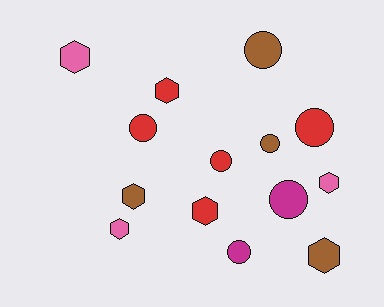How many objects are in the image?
There are 14 objects.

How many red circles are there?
There are 3 red circles.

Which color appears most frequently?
Red, with 5 objects.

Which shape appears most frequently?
Hexagon, with 7 objects.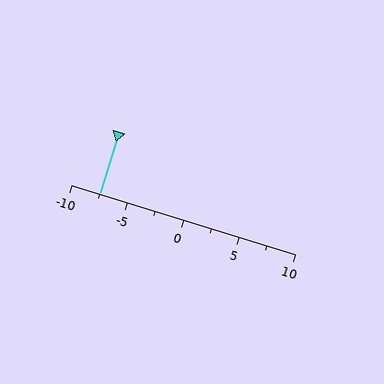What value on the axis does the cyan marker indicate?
The marker indicates approximately -7.5.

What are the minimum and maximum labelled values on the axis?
The axis runs from -10 to 10.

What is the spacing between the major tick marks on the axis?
The major ticks are spaced 5 apart.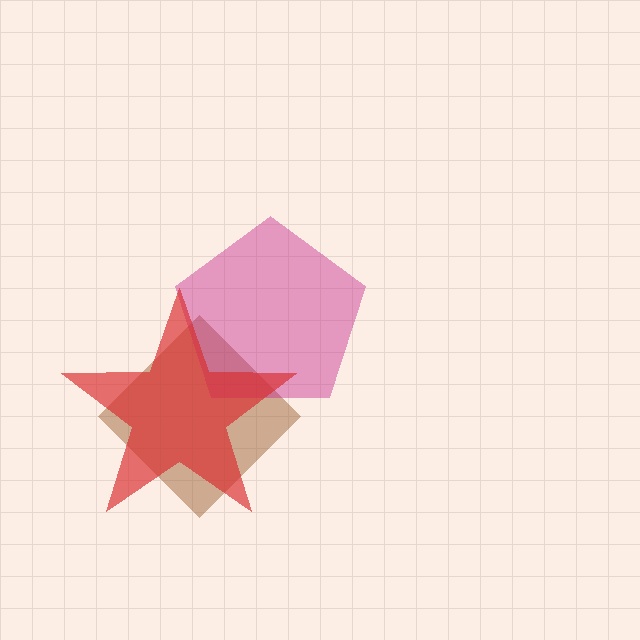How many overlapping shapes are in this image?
There are 3 overlapping shapes in the image.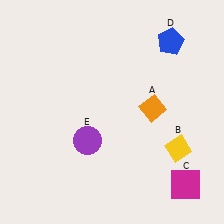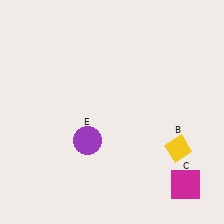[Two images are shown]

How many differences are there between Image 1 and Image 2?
There are 2 differences between the two images.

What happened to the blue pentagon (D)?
The blue pentagon (D) was removed in Image 2. It was in the top-right area of Image 1.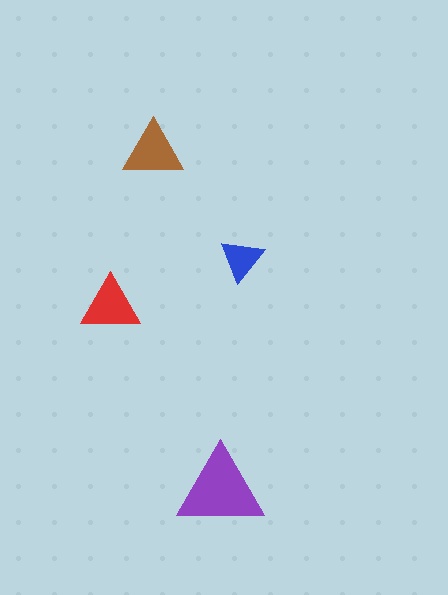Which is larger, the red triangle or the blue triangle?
The red one.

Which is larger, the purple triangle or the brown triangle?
The purple one.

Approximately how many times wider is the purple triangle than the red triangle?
About 1.5 times wider.